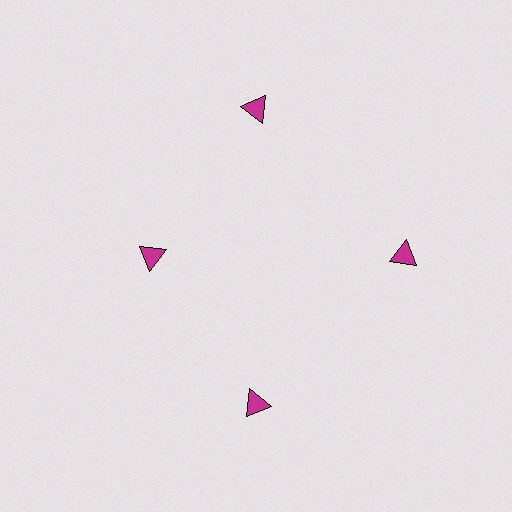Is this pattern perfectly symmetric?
No. The 4 magenta triangles are arranged in a ring, but one element near the 9 o'clock position is pulled inward toward the center, breaking the 4-fold rotational symmetry.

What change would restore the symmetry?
The symmetry would be restored by moving it outward, back onto the ring so that all 4 triangles sit at equal angles and equal distance from the center.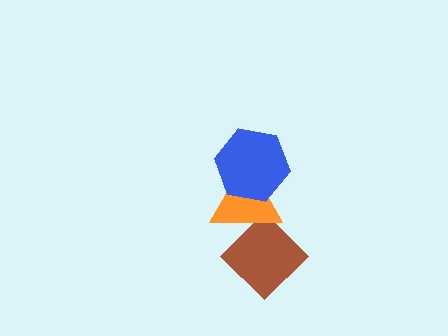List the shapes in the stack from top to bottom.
From top to bottom: the blue hexagon, the orange triangle, the brown diamond.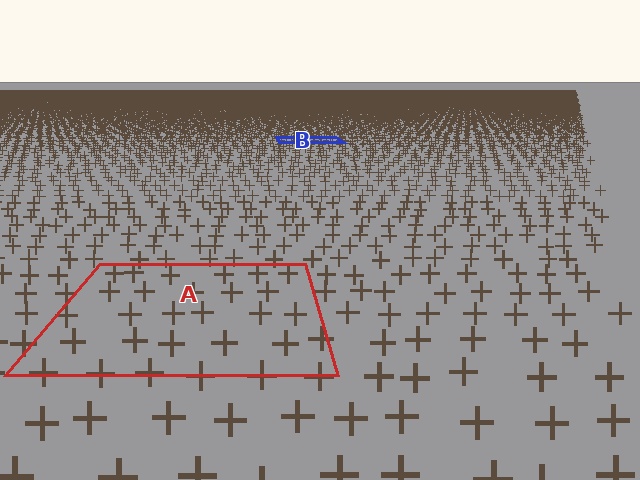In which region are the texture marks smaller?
The texture marks are smaller in region B, because it is farther away.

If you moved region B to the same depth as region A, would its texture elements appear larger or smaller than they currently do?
They would appear larger. At a closer depth, the same texture elements are projected at a bigger on-screen size.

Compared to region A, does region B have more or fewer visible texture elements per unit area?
Region B has more texture elements per unit area — they are packed more densely because it is farther away.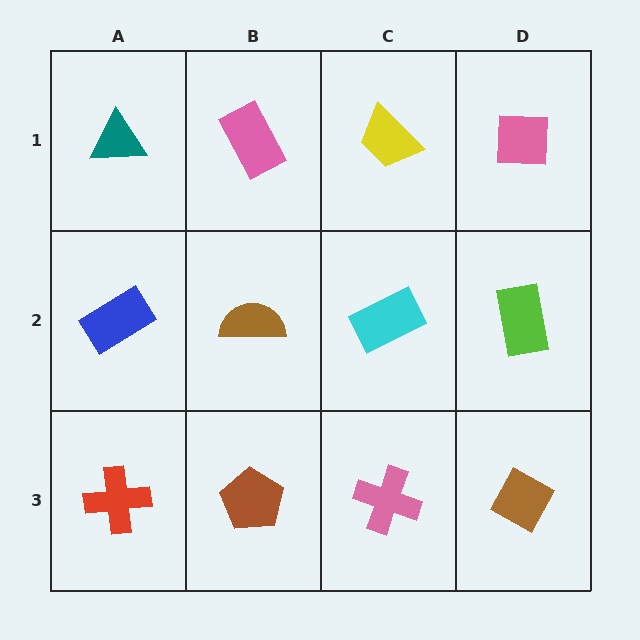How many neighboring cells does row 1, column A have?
2.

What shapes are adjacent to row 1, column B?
A brown semicircle (row 2, column B), a teal triangle (row 1, column A), a yellow trapezoid (row 1, column C).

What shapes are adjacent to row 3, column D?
A lime rectangle (row 2, column D), a pink cross (row 3, column C).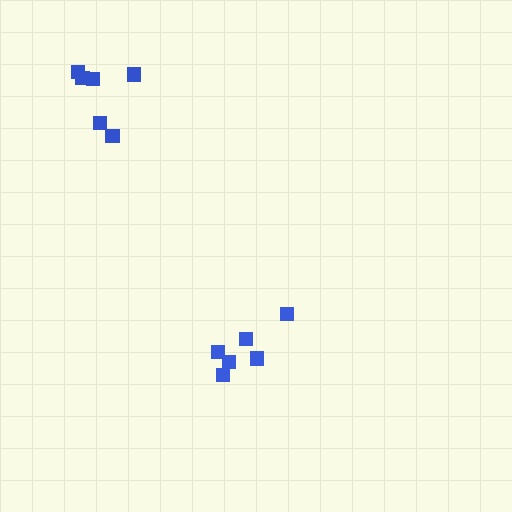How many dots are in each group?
Group 1: 6 dots, Group 2: 6 dots (12 total).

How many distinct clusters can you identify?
There are 2 distinct clusters.